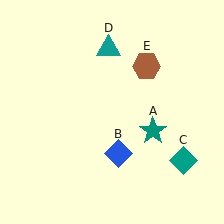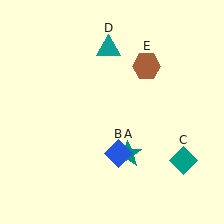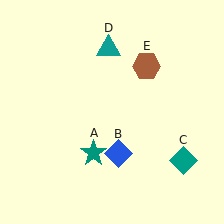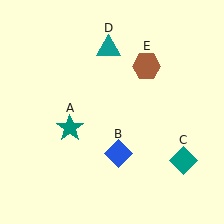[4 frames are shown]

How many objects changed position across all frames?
1 object changed position: teal star (object A).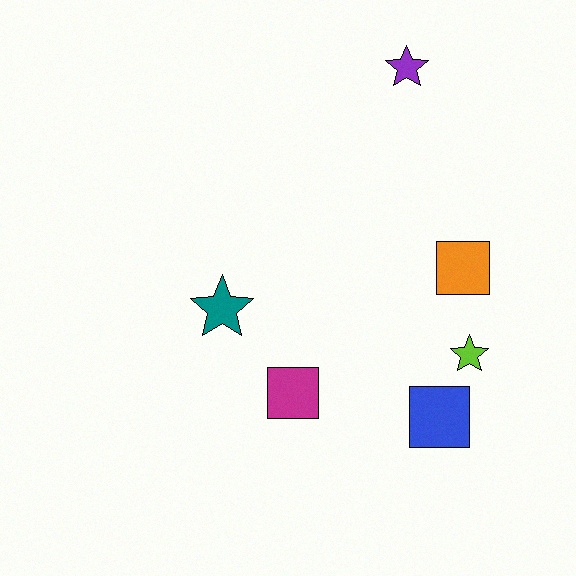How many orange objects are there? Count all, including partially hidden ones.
There is 1 orange object.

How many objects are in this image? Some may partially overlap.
There are 6 objects.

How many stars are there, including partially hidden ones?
There are 3 stars.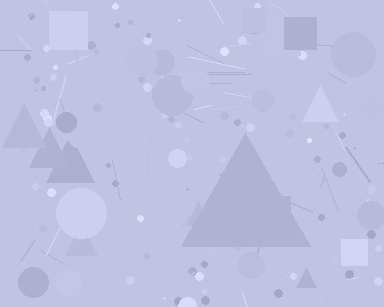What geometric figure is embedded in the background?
A triangle is embedded in the background.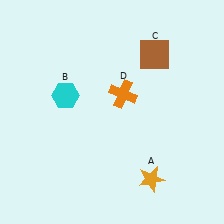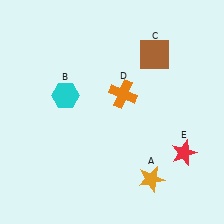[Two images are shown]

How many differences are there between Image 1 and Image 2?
There is 1 difference between the two images.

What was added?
A red star (E) was added in Image 2.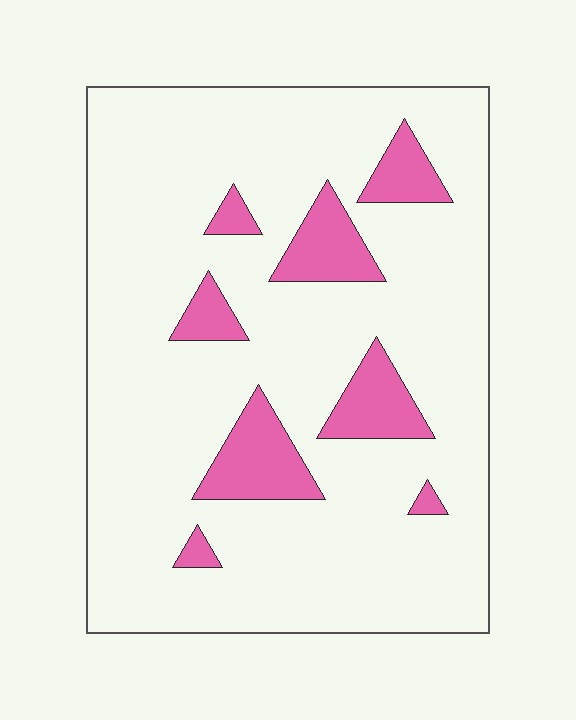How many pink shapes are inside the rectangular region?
8.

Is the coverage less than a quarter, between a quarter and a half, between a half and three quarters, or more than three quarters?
Less than a quarter.